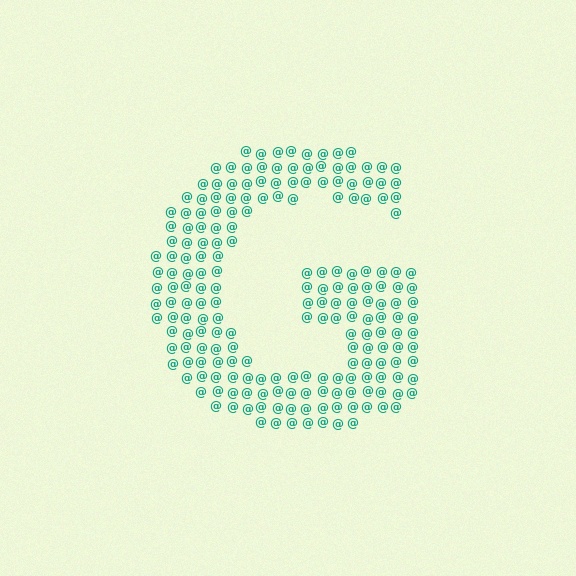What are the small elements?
The small elements are at signs.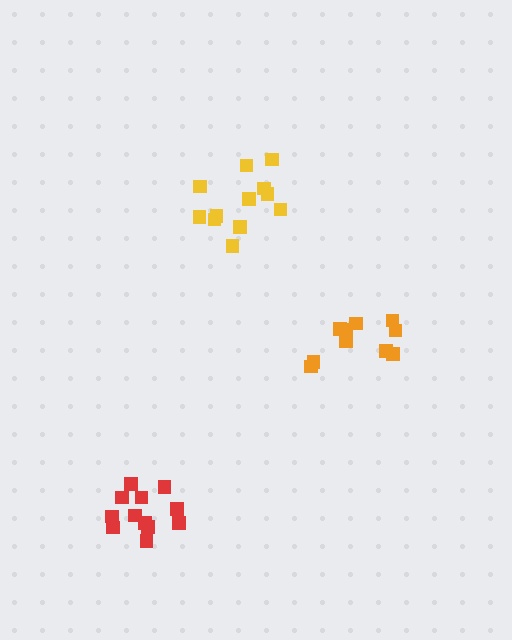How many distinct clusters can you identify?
There are 3 distinct clusters.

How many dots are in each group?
Group 1: 12 dots, Group 2: 10 dots, Group 3: 12 dots (34 total).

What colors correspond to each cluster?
The clusters are colored: red, orange, yellow.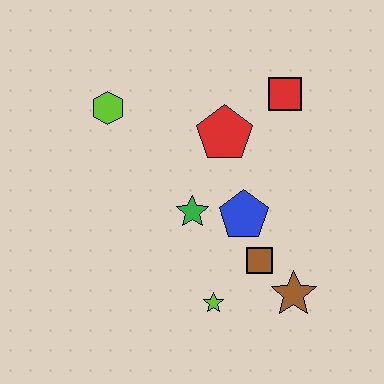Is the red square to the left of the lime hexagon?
No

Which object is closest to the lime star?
The brown square is closest to the lime star.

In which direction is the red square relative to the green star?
The red square is above the green star.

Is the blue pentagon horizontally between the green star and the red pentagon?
No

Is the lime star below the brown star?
Yes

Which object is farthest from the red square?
The lime star is farthest from the red square.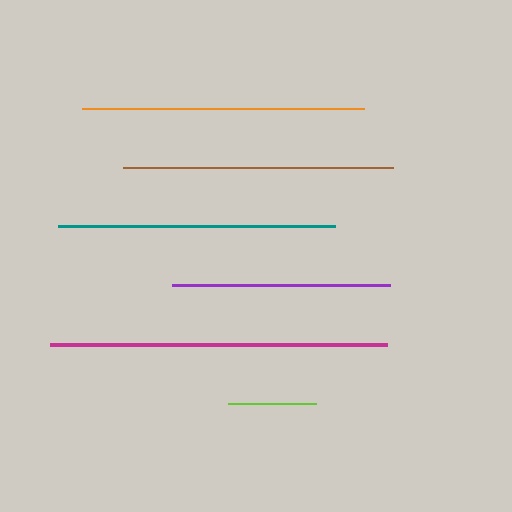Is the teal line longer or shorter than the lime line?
The teal line is longer than the lime line.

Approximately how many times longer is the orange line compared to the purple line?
The orange line is approximately 1.3 times the length of the purple line.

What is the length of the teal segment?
The teal segment is approximately 277 pixels long.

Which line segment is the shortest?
The lime line is the shortest at approximately 88 pixels.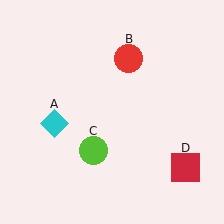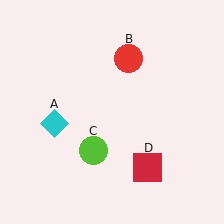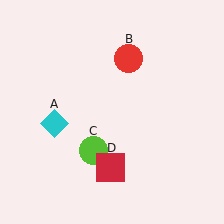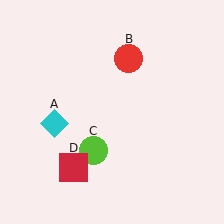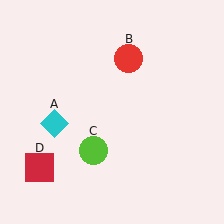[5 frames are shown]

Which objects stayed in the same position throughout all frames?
Cyan diamond (object A) and red circle (object B) and lime circle (object C) remained stationary.